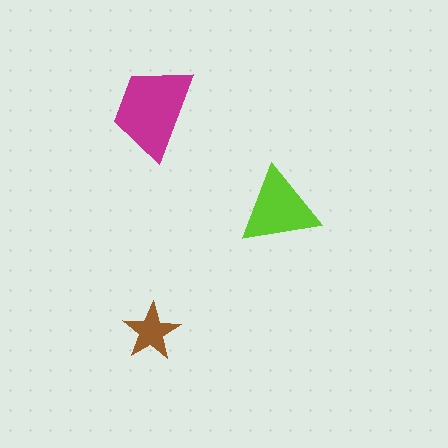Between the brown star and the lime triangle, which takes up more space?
The lime triangle.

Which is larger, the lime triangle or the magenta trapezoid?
The magenta trapezoid.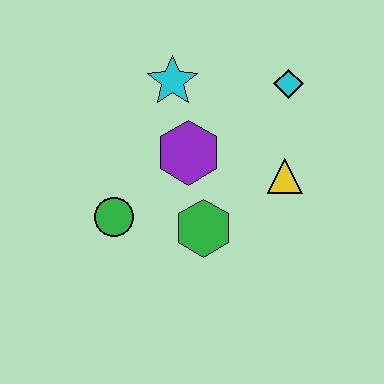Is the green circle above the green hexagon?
Yes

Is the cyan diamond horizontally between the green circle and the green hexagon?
No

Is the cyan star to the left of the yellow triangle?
Yes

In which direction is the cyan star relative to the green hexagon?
The cyan star is above the green hexagon.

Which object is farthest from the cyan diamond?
The green circle is farthest from the cyan diamond.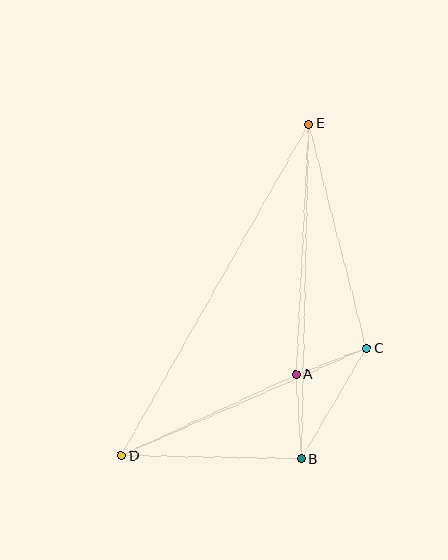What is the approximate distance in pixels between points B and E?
The distance between B and E is approximately 335 pixels.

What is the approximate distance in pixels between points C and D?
The distance between C and D is approximately 268 pixels.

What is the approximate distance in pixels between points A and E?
The distance between A and E is approximately 251 pixels.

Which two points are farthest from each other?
Points D and E are farthest from each other.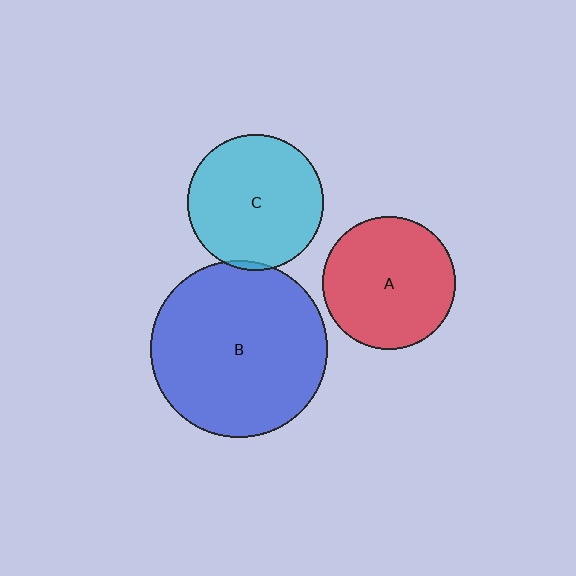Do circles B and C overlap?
Yes.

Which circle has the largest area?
Circle B (blue).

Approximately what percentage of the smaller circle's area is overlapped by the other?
Approximately 5%.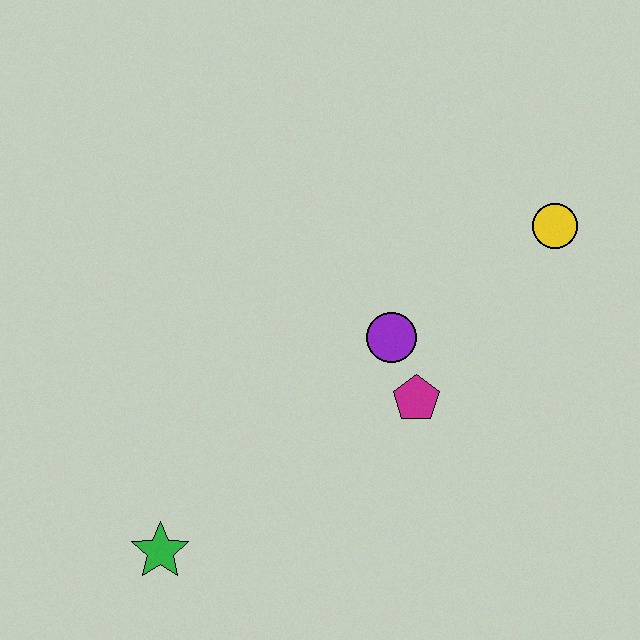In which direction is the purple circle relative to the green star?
The purple circle is to the right of the green star.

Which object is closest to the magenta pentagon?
The purple circle is closest to the magenta pentagon.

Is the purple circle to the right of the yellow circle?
No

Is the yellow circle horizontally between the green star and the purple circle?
No